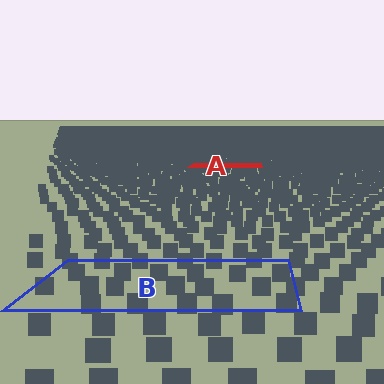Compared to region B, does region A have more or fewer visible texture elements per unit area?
Region A has more texture elements per unit area — they are packed more densely because it is farther away.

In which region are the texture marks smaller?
The texture marks are smaller in region A, because it is farther away.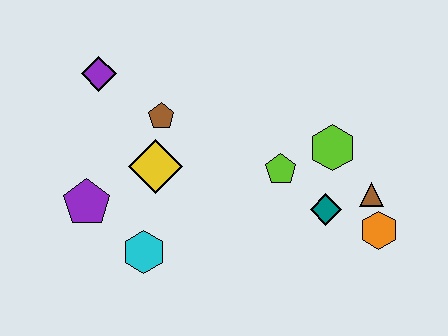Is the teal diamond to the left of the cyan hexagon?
No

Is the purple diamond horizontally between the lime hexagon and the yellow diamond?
No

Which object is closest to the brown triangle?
The orange hexagon is closest to the brown triangle.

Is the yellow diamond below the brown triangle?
No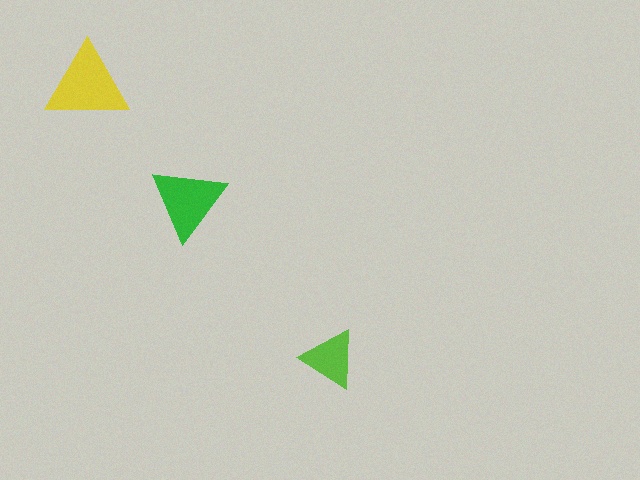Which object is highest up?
The yellow triangle is topmost.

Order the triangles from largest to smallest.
the yellow one, the green one, the lime one.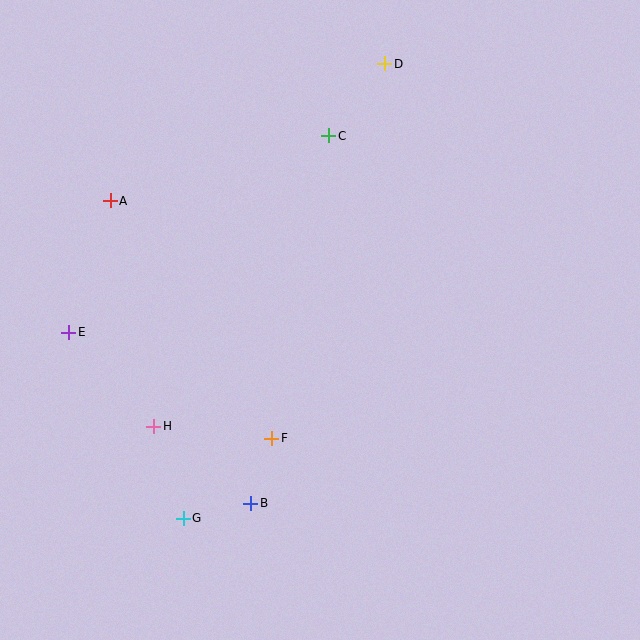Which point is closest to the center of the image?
Point F at (272, 438) is closest to the center.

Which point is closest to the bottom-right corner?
Point B is closest to the bottom-right corner.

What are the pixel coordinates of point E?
Point E is at (69, 332).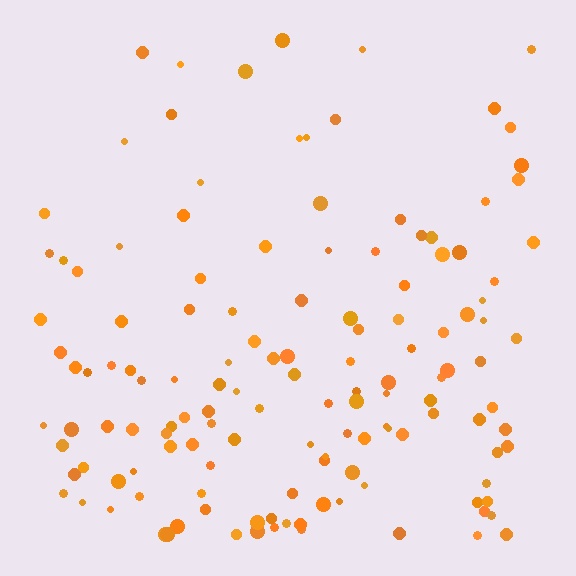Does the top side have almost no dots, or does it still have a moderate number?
Still a moderate number, just noticeably fewer than the bottom.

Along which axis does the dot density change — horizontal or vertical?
Vertical.